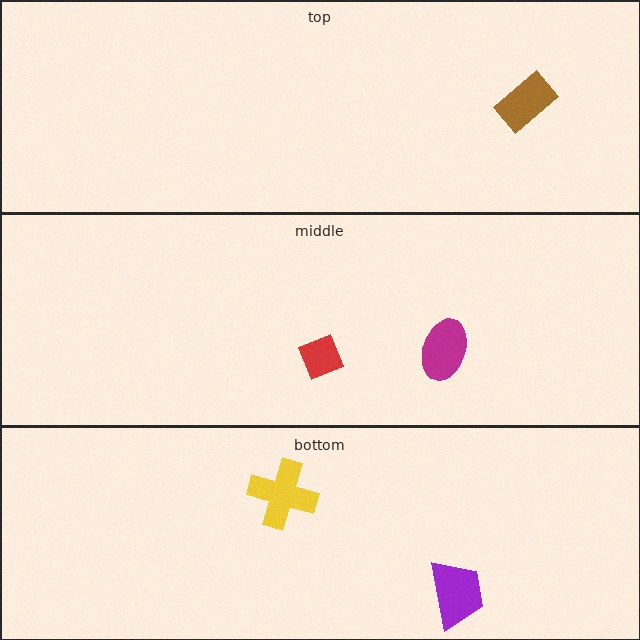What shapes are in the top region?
The brown rectangle.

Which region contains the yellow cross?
The bottom region.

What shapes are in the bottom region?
The yellow cross, the purple trapezoid.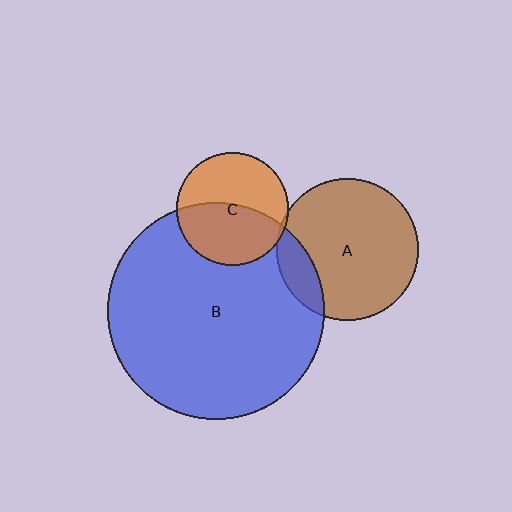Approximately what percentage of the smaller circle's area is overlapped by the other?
Approximately 50%.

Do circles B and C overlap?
Yes.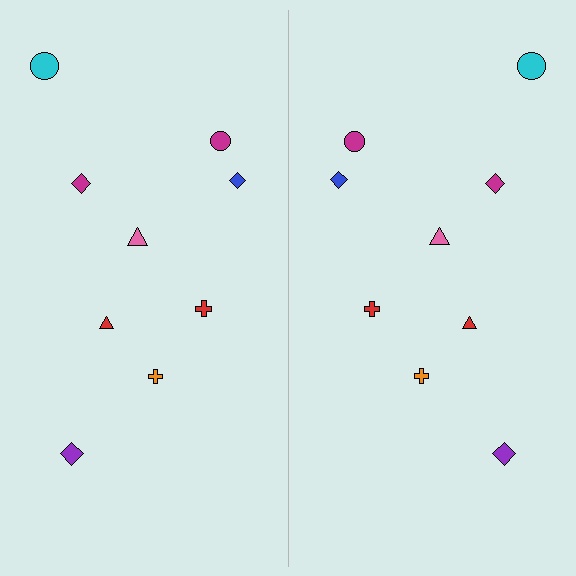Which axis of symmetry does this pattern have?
The pattern has a vertical axis of symmetry running through the center of the image.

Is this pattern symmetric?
Yes, this pattern has bilateral (reflection) symmetry.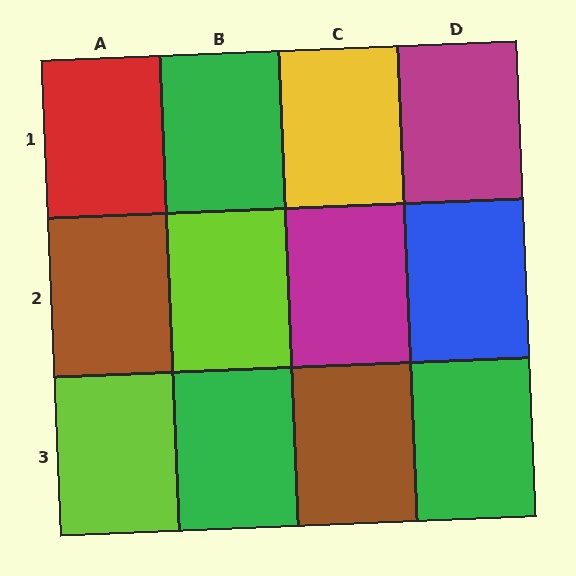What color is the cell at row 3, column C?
Brown.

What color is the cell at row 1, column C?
Yellow.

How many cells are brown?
2 cells are brown.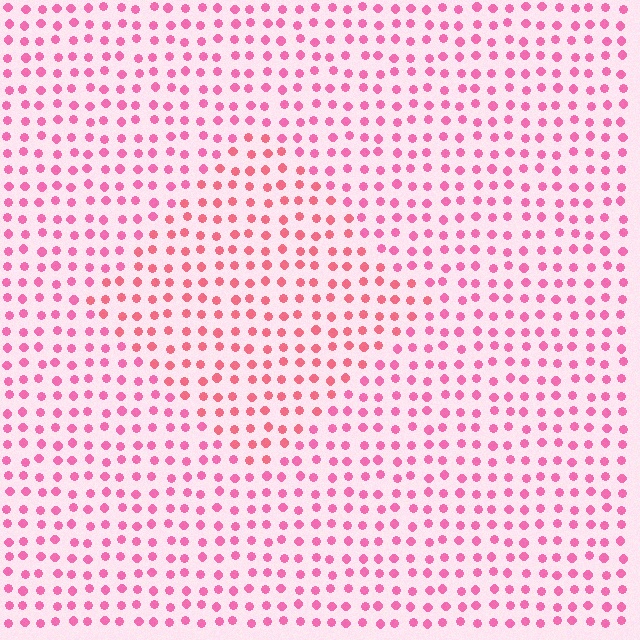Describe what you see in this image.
The image is filled with small pink elements in a uniform arrangement. A diamond-shaped region is visible where the elements are tinted to a slightly different hue, forming a subtle color boundary.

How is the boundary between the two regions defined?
The boundary is defined purely by a slight shift in hue (about 20 degrees). Spacing, size, and orientation are identical on both sides.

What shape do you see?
I see a diamond.